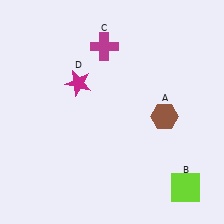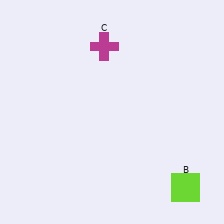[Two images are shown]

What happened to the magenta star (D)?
The magenta star (D) was removed in Image 2. It was in the top-left area of Image 1.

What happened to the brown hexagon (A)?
The brown hexagon (A) was removed in Image 2. It was in the bottom-right area of Image 1.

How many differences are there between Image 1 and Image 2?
There are 2 differences between the two images.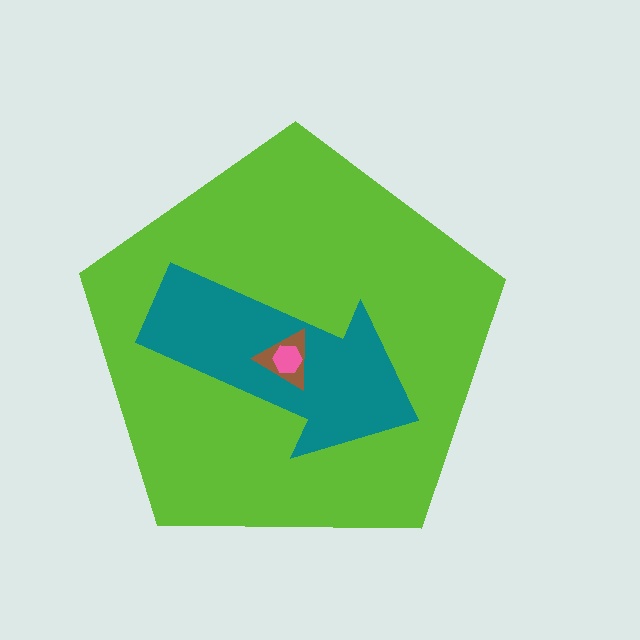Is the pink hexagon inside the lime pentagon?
Yes.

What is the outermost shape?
The lime pentagon.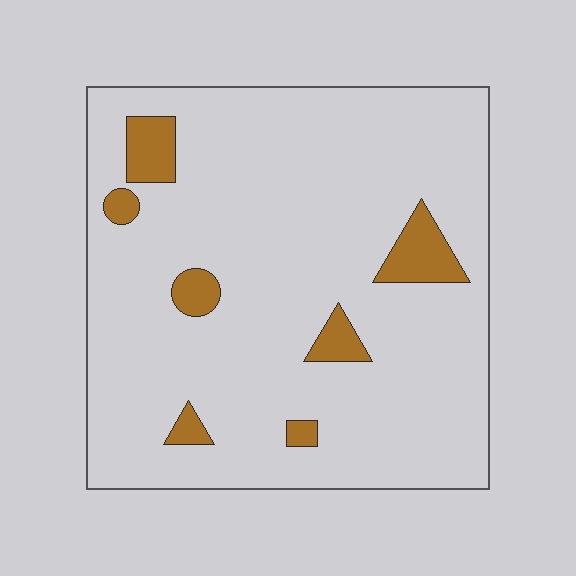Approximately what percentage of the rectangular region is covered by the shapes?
Approximately 10%.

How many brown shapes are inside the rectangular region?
7.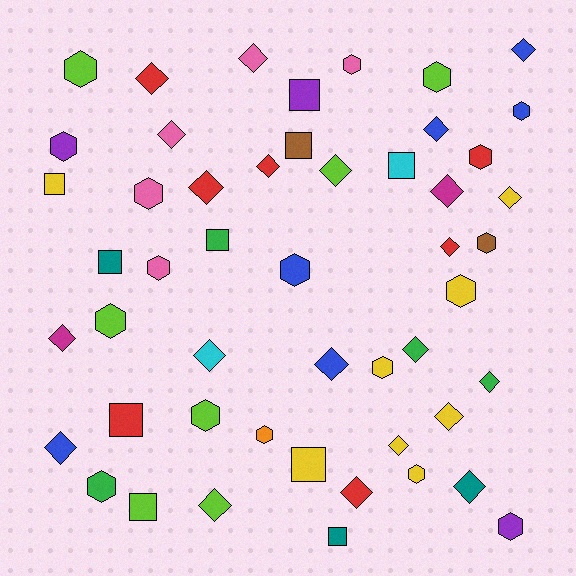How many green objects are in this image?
There are 4 green objects.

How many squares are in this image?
There are 10 squares.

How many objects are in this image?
There are 50 objects.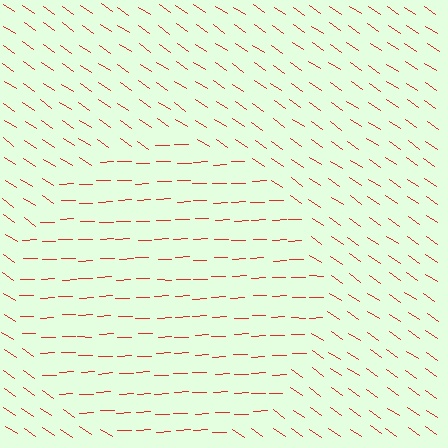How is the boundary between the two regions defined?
The boundary is defined purely by a change in line orientation (approximately 36 degrees difference). All lines are the same color and thickness.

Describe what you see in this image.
The image is filled with small red line segments. A circle region in the image has lines oriented differently from the surrounding lines, creating a visible texture boundary.